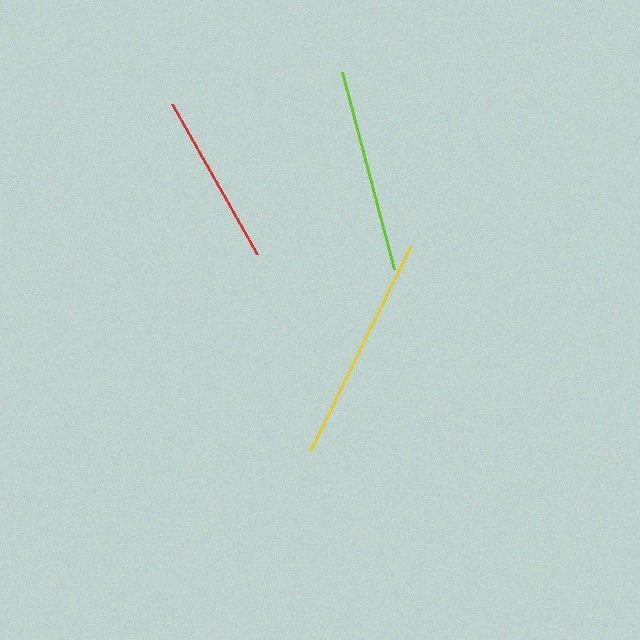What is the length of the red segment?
The red segment is approximately 172 pixels long.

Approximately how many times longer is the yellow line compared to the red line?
The yellow line is approximately 1.3 times the length of the red line.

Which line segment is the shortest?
The red line is the shortest at approximately 172 pixels.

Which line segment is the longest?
The yellow line is the longest at approximately 228 pixels.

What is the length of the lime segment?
The lime segment is approximately 205 pixels long.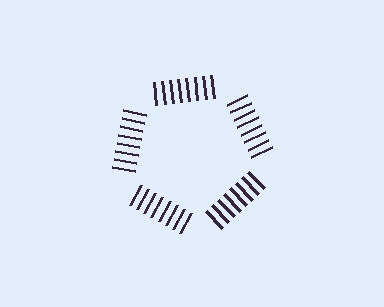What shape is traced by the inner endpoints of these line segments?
An illusory pentagon — the line segments terminate on its edges but no continuous stroke is drawn.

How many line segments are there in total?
40 — 8 along each of the 5 edges.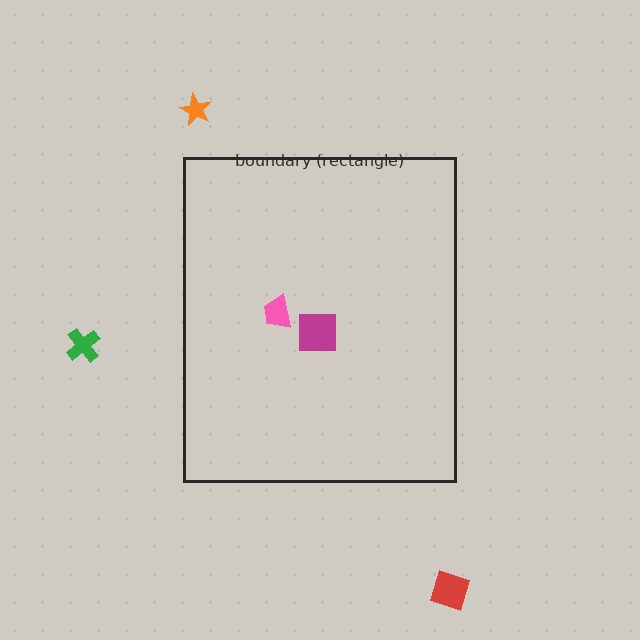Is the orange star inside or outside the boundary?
Outside.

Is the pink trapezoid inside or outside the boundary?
Inside.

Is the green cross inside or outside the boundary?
Outside.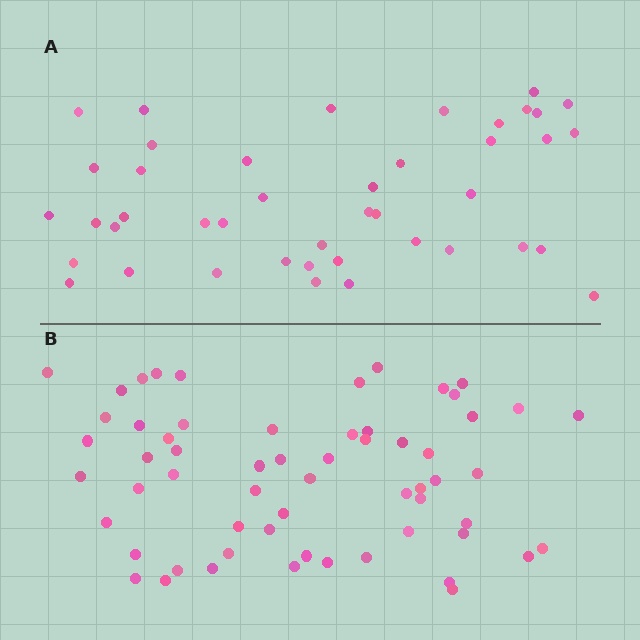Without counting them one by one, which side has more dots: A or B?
Region B (the bottom region) has more dots.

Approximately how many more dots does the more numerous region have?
Region B has approximately 15 more dots than region A.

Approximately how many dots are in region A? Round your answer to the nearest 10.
About 40 dots. (The exact count is 43, which rounds to 40.)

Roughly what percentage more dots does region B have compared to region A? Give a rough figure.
About 40% more.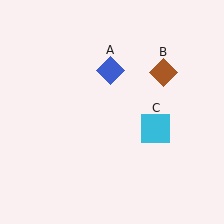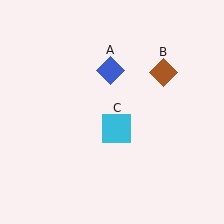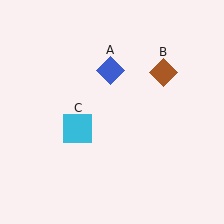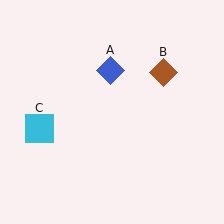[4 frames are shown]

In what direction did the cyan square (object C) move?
The cyan square (object C) moved left.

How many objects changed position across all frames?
1 object changed position: cyan square (object C).